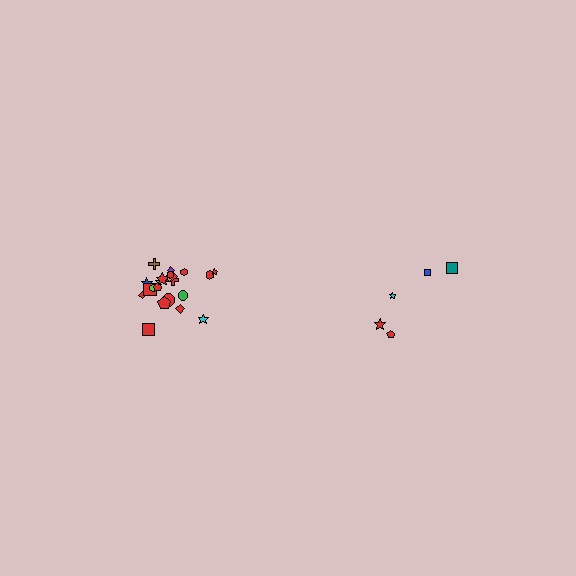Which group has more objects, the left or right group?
The left group.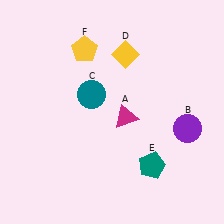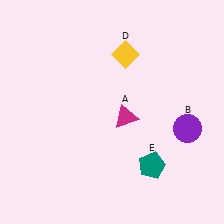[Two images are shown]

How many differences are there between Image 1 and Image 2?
There are 2 differences between the two images.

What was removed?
The teal circle (C), the yellow pentagon (F) were removed in Image 2.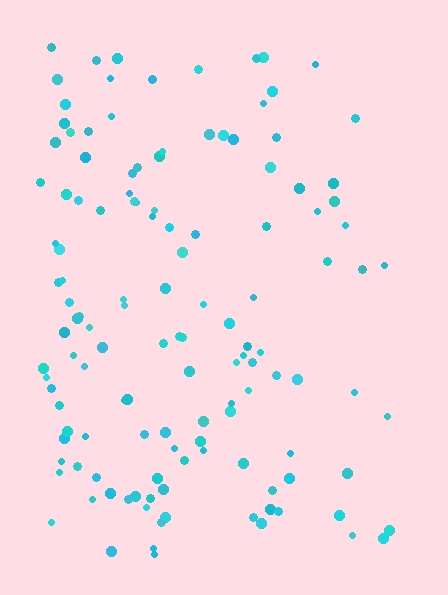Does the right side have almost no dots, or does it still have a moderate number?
Still a moderate number, just noticeably fewer than the left.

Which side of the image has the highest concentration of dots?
The left.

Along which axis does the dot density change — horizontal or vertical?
Horizontal.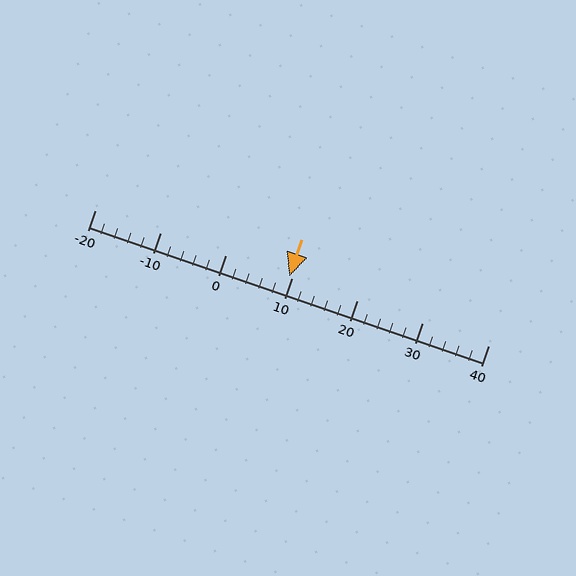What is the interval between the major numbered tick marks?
The major tick marks are spaced 10 units apart.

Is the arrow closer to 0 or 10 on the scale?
The arrow is closer to 10.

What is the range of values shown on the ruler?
The ruler shows values from -20 to 40.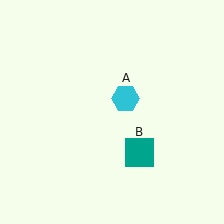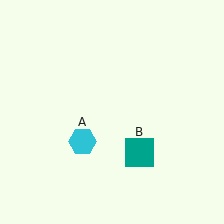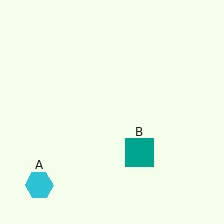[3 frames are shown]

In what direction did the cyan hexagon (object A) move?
The cyan hexagon (object A) moved down and to the left.